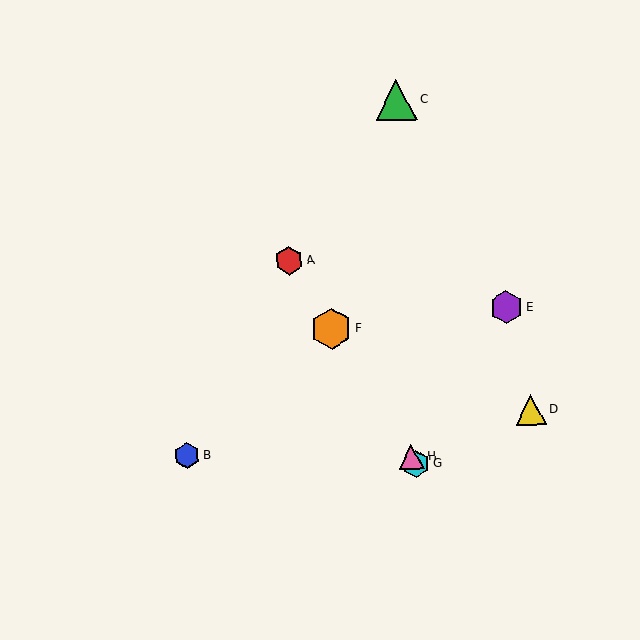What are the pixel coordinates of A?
Object A is at (289, 261).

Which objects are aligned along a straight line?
Objects A, F, G, H are aligned along a straight line.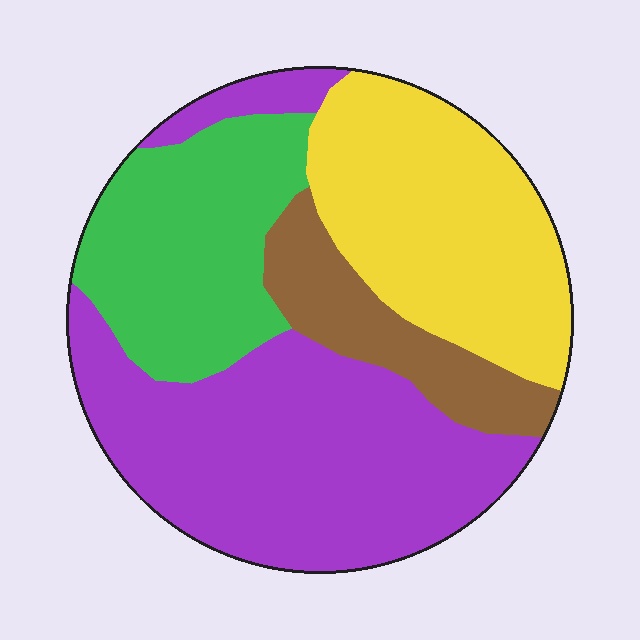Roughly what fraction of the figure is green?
Green takes up about one fifth (1/5) of the figure.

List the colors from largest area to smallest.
From largest to smallest: purple, yellow, green, brown.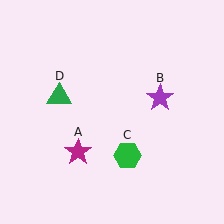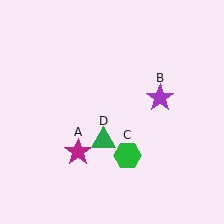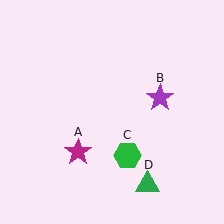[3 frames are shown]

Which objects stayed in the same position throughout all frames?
Magenta star (object A) and purple star (object B) and green hexagon (object C) remained stationary.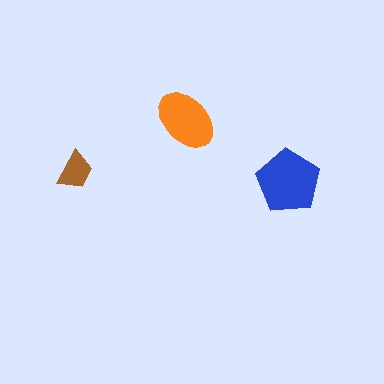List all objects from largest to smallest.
The blue pentagon, the orange ellipse, the brown trapezoid.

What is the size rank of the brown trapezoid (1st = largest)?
3rd.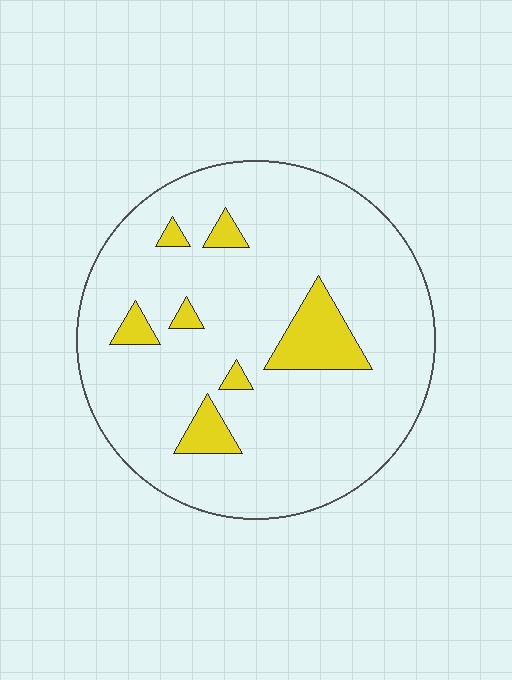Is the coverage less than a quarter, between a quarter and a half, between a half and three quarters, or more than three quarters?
Less than a quarter.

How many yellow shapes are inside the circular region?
7.